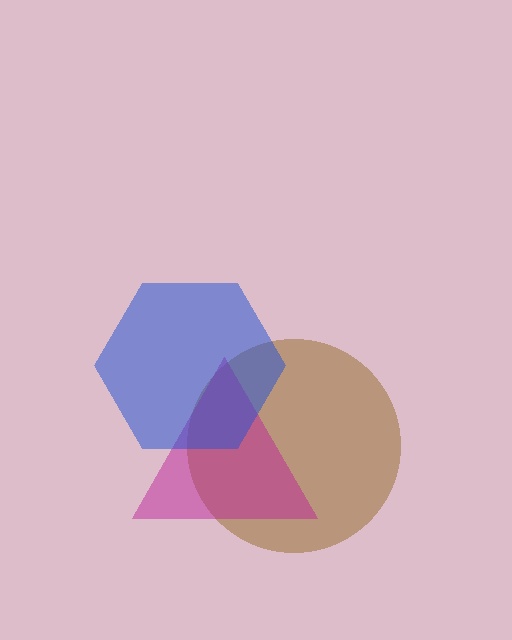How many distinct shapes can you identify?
There are 3 distinct shapes: a brown circle, a magenta triangle, a blue hexagon.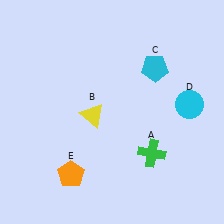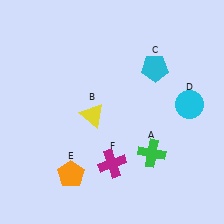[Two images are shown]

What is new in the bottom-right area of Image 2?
A magenta cross (F) was added in the bottom-right area of Image 2.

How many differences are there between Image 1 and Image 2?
There is 1 difference between the two images.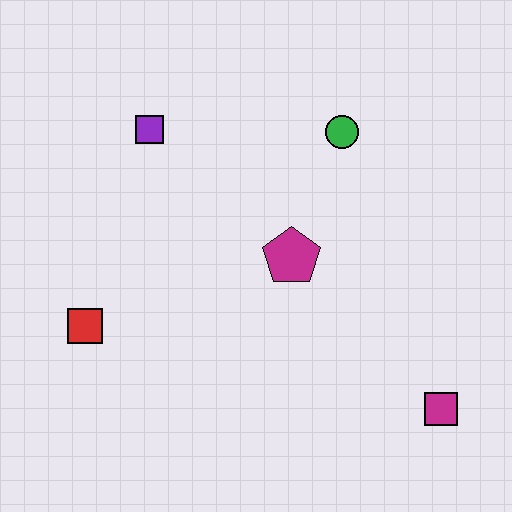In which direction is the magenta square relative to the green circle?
The magenta square is below the green circle.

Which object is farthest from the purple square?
The magenta square is farthest from the purple square.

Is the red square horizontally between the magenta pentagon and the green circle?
No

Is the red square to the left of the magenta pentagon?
Yes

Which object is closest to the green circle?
The magenta pentagon is closest to the green circle.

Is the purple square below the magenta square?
No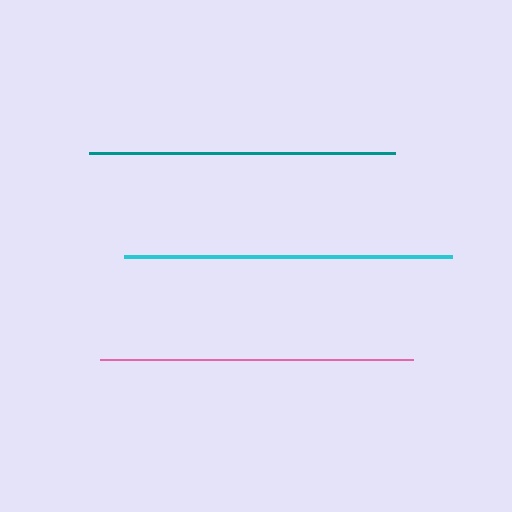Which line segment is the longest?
The cyan line is the longest at approximately 329 pixels.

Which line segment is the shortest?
The teal line is the shortest at approximately 306 pixels.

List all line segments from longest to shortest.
From longest to shortest: cyan, pink, teal.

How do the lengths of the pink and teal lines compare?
The pink and teal lines are approximately the same length.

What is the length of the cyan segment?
The cyan segment is approximately 329 pixels long.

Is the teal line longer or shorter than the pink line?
The pink line is longer than the teal line.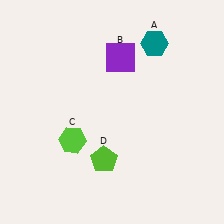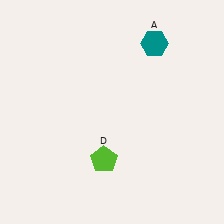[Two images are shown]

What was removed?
The purple square (B), the lime hexagon (C) were removed in Image 2.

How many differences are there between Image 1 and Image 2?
There are 2 differences between the two images.